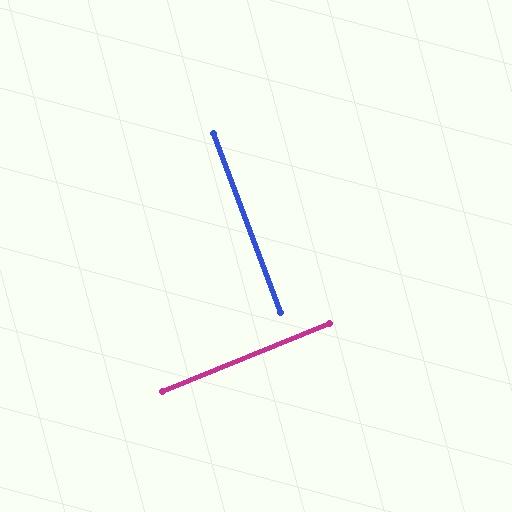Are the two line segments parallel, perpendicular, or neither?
Perpendicular — they meet at approximately 89°.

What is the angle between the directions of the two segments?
Approximately 89 degrees.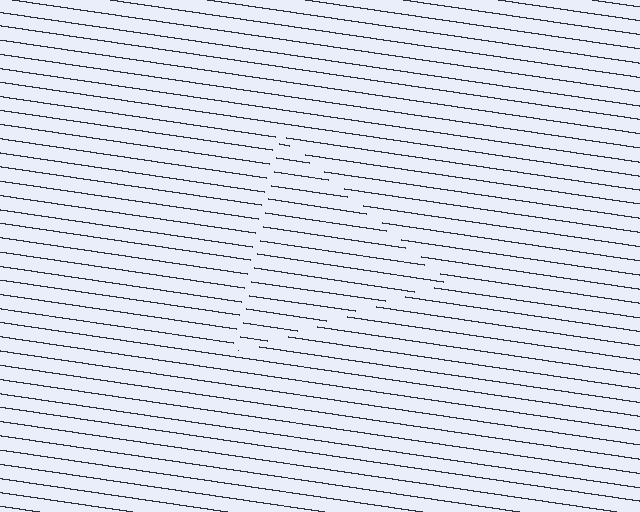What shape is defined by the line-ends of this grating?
An illusory triangle. The interior of the shape contains the same grating, shifted by half a period — the contour is defined by the phase discontinuity where line-ends from the inner and outer gratings abut.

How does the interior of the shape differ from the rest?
The interior of the shape contains the same grating, shifted by half a period — the contour is defined by the phase discontinuity where line-ends from the inner and outer gratings abut.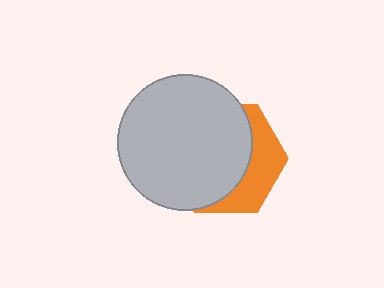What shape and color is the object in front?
The object in front is a light gray circle.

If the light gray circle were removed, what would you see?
You would see the complete orange hexagon.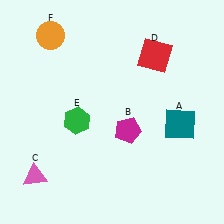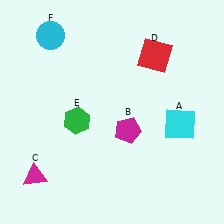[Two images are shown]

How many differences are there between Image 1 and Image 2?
There are 3 differences between the two images.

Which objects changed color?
A changed from teal to cyan. C changed from pink to magenta. F changed from orange to cyan.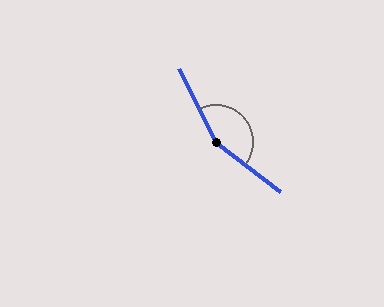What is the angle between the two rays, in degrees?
Approximately 154 degrees.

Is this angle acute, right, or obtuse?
It is obtuse.